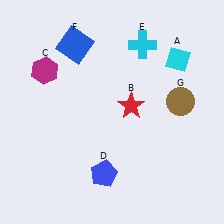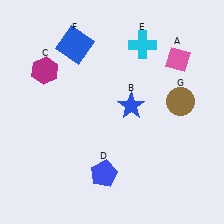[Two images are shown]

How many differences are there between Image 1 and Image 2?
There are 2 differences between the two images.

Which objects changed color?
A changed from cyan to pink. B changed from red to blue.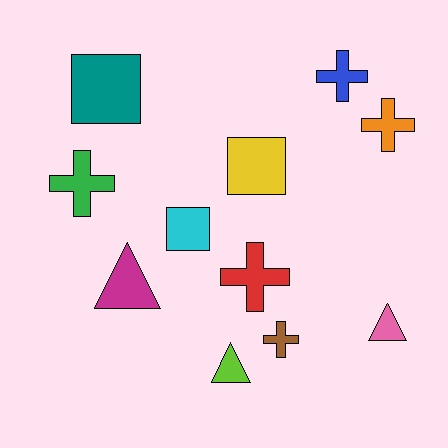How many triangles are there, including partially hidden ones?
There are 3 triangles.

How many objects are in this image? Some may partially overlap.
There are 11 objects.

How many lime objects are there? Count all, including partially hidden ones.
There is 1 lime object.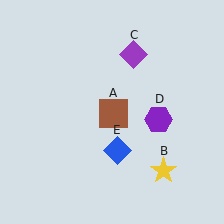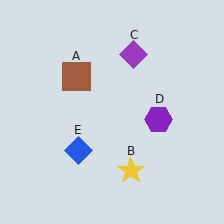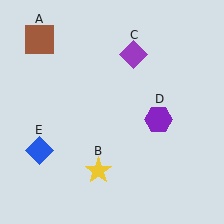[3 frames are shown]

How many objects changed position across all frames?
3 objects changed position: brown square (object A), yellow star (object B), blue diamond (object E).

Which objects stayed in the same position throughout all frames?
Purple diamond (object C) and purple hexagon (object D) remained stationary.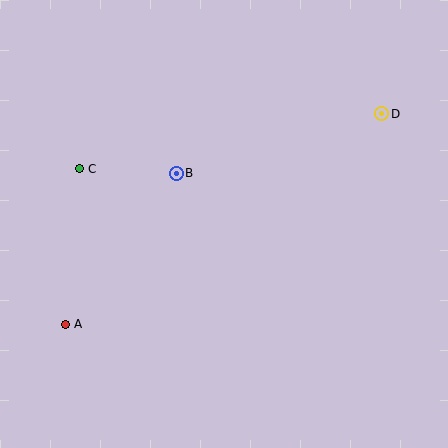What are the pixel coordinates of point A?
Point A is at (65, 324).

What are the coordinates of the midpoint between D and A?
The midpoint between D and A is at (223, 219).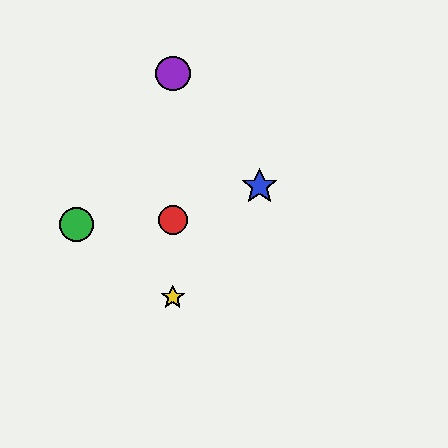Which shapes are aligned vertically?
The red circle, the yellow star, the purple circle are aligned vertically.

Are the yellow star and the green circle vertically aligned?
No, the yellow star is at x≈173 and the green circle is at x≈76.